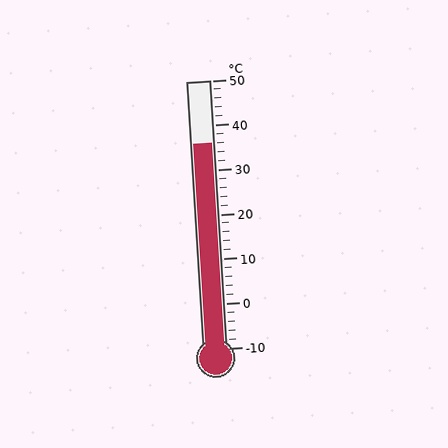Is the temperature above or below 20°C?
The temperature is above 20°C.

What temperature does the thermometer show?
The thermometer shows approximately 36°C.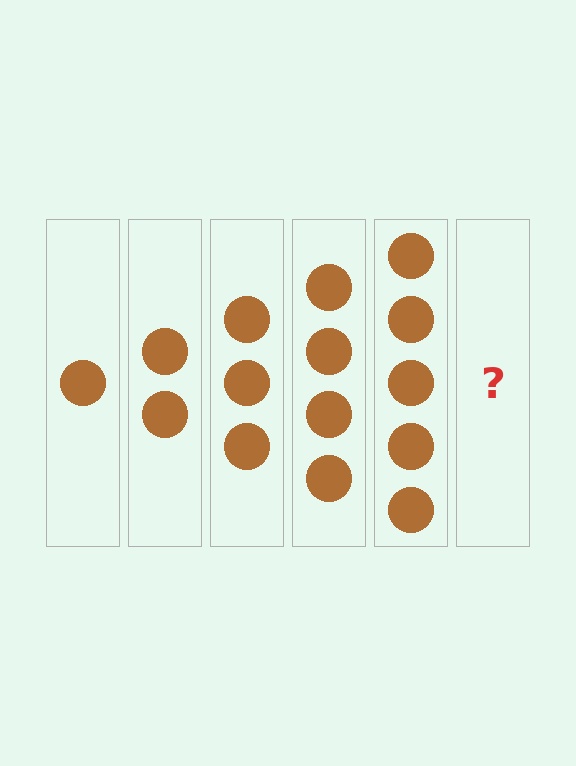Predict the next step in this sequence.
The next step is 6 circles.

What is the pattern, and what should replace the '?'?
The pattern is that each step adds one more circle. The '?' should be 6 circles.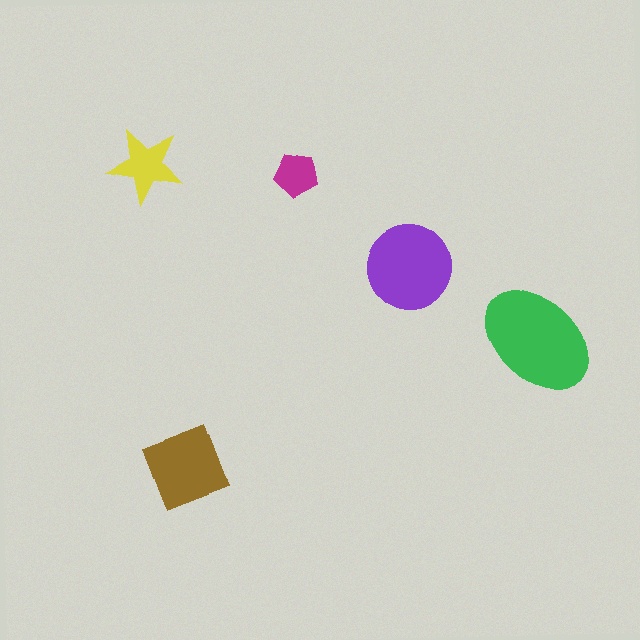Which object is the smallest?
The magenta pentagon.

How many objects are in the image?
There are 5 objects in the image.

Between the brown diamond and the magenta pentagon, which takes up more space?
The brown diamond.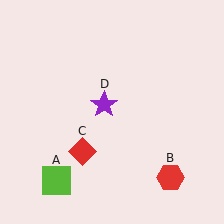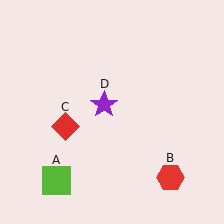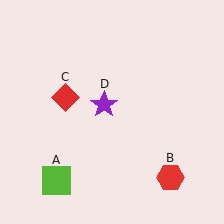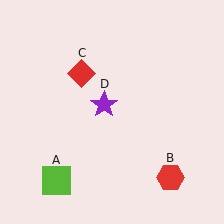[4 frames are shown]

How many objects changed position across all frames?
1 object changed position: red diamond (object C).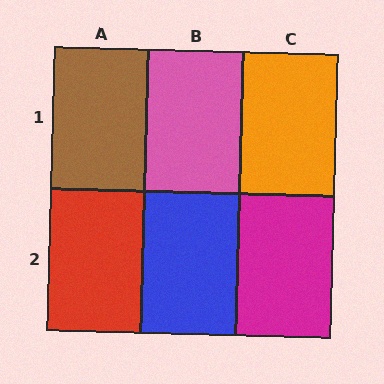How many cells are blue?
1 cell is blue.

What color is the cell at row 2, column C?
Magenta.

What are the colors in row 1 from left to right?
Brown, pink, orange.